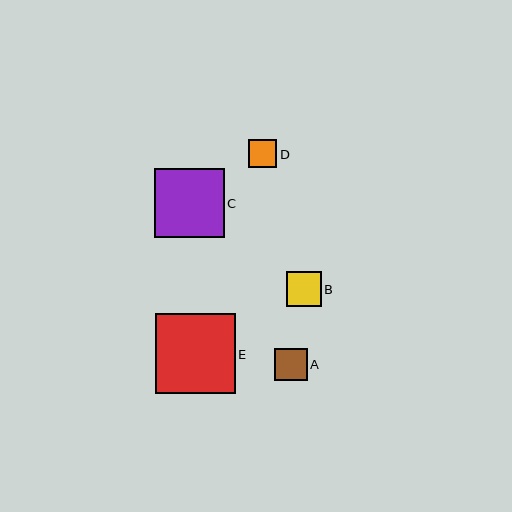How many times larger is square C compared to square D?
Square C is approximately 2.4 times the size of square D.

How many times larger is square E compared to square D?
Square E is approximately 2.8 times the size of square D.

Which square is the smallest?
Square D is the smallest with a size of approximately 29 pixels.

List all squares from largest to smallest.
From largest to smallest: E, C, B, A, D.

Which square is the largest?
Square E is the largest with a size of approximately 80 pixels.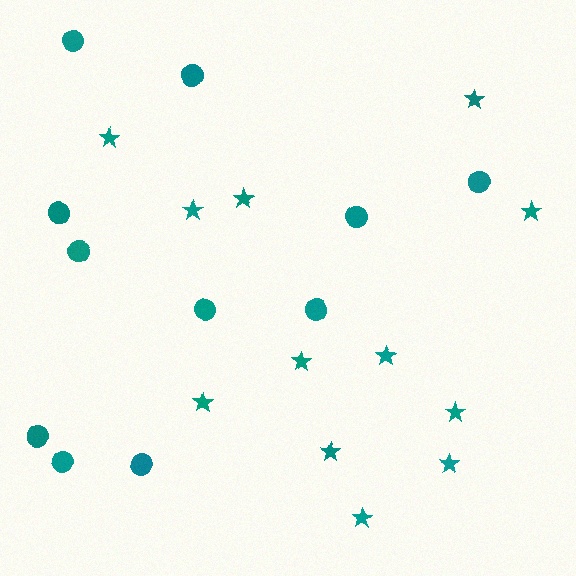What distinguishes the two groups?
There are 2 groups: one group of circles (11) and one group of stars (12).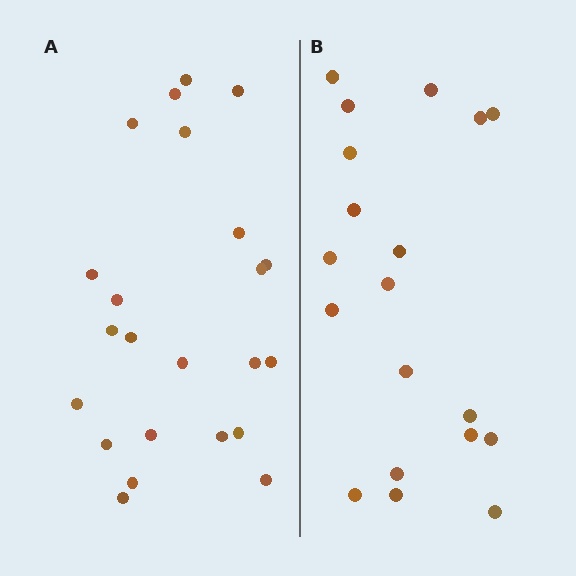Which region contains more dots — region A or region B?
Region A (the left region) has more dots.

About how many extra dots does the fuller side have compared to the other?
Region A has about 4 more dots than region B.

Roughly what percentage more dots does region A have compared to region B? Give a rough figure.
About 20% more.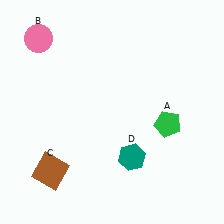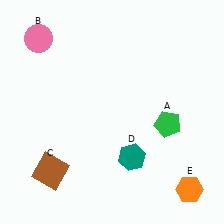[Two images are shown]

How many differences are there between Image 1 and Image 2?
There is 1 difference between the two images.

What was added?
An orange hexagon (E) was added in Image 2.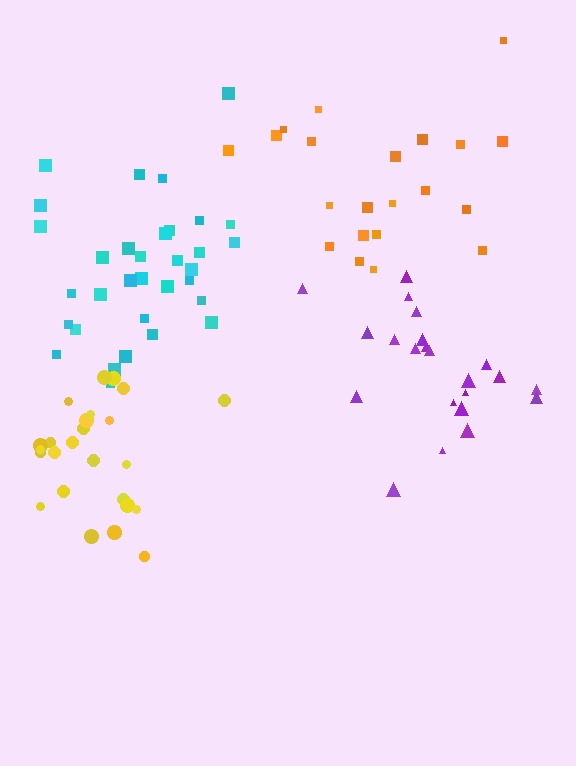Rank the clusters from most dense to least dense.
yellow, cyan, purple, orange.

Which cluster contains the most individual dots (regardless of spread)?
Cyan (33).